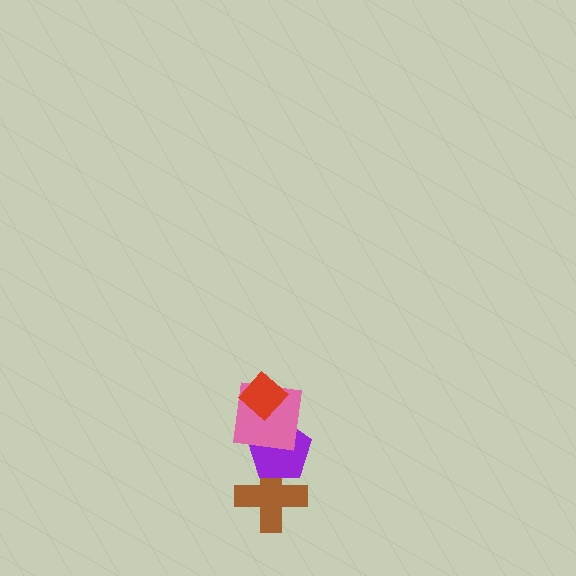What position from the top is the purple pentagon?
The purple pentagon is 3rd from the top.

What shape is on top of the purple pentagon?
The pink square is on top of the purple pentagon.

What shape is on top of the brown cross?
The purple pentagon is on top of the brown cross.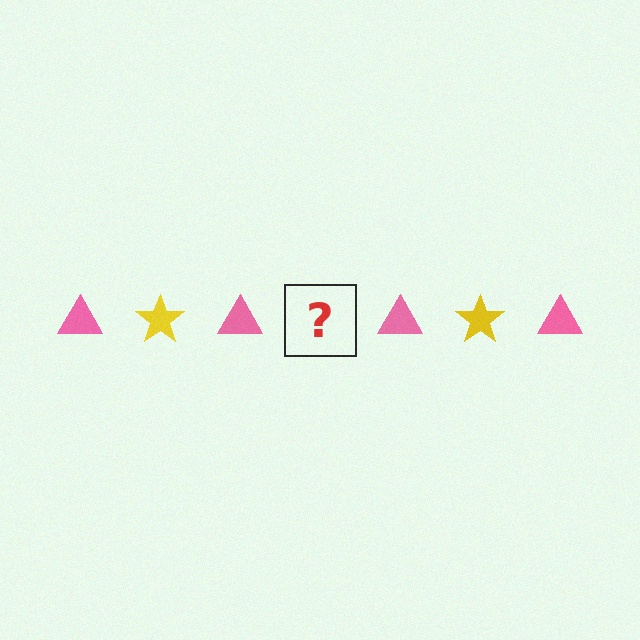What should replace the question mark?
The question mark should be replaced with a yellow star.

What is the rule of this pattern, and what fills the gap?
The rule is that the pattern alternates between pink triangle and yellow star. The gap should be filled with a yellow star.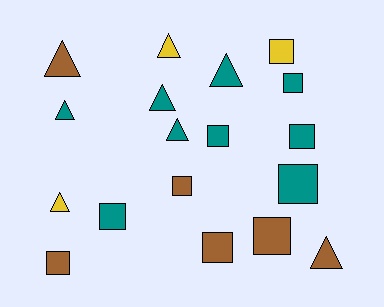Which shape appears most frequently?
Square, with 10 objects.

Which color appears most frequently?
Teal, with 9 objects.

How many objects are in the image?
There are 18 objects.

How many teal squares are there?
There are 5 teal squares.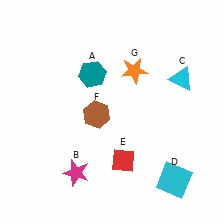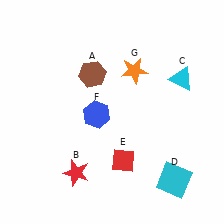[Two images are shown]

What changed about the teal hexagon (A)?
In Image 1, A is teal. In Image 2, it changed to brown.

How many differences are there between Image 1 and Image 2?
There are 3 differences between the two images.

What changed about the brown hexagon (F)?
In Image 1, F is brown. In Image 2, it changed to blue.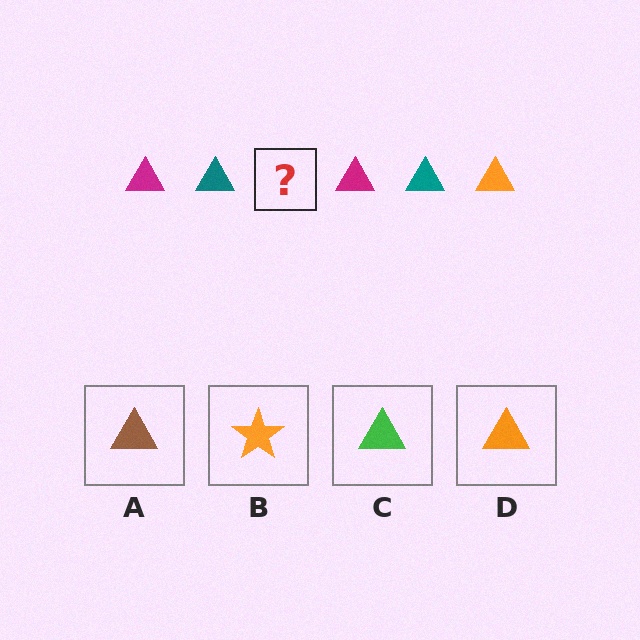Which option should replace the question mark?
Option D.